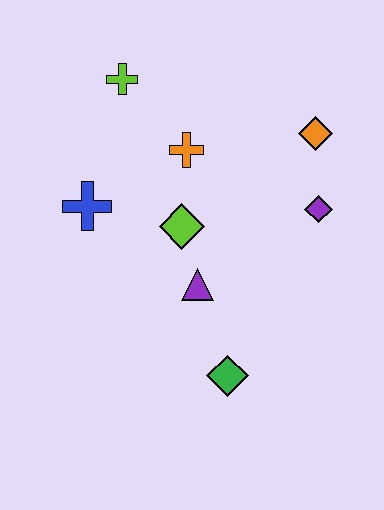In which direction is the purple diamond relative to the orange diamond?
The purple diamond is below the orange diamond.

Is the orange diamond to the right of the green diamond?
Yes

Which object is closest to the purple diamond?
The orange diamond is closest to the purple diamond.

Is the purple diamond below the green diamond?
No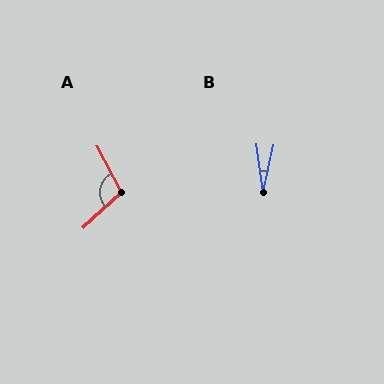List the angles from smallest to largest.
B (20°), A (105°).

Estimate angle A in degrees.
Approximately 105 degrees.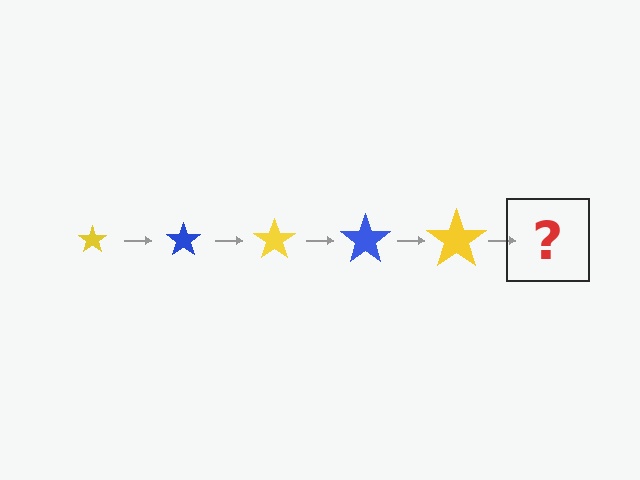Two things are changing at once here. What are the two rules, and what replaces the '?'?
The two rules are that the star grows larger each step and the color cycles through yellow and blue. The '?' should be a blue star, larger than the previous one.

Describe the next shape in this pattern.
It should be a blue star, larger than the previous one.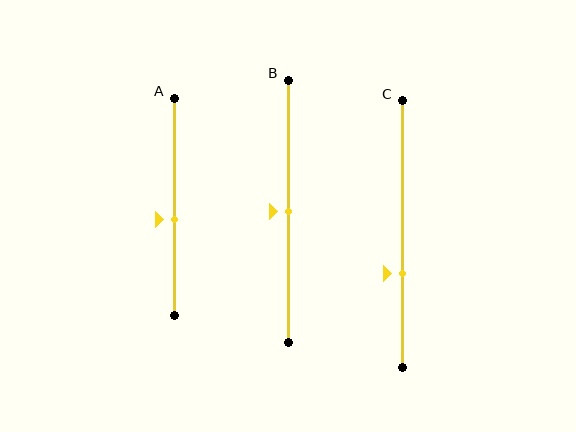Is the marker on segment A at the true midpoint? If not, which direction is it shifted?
No, the marker on segment A is shifted downward by about 6% of the segment length.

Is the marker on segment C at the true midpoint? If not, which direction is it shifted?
No, the marker on segment C is shifted downward by about 15% of the segment length.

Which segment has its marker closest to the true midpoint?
Segment B has its marker closest to the true midpoint.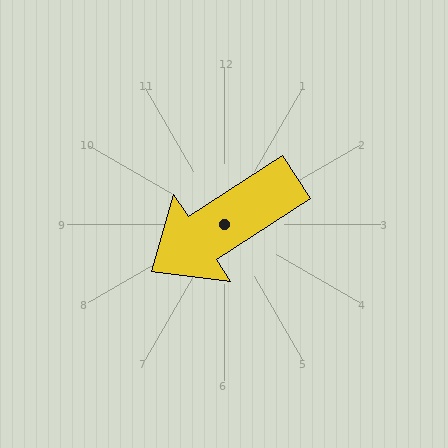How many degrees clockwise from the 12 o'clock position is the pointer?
Approximately 237 degrees.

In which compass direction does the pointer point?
Southwest.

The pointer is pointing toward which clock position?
Roughly 8 o'clock.